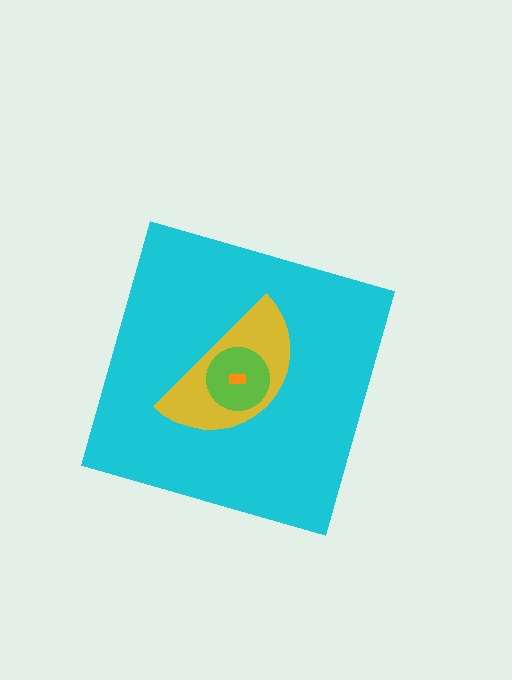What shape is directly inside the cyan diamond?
The yellow semicircle.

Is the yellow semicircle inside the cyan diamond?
Yes.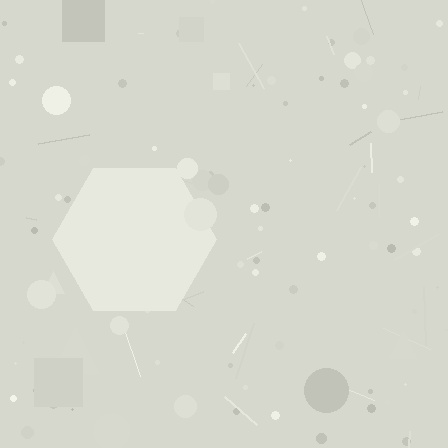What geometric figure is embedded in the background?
A hexagon is embedded in the background.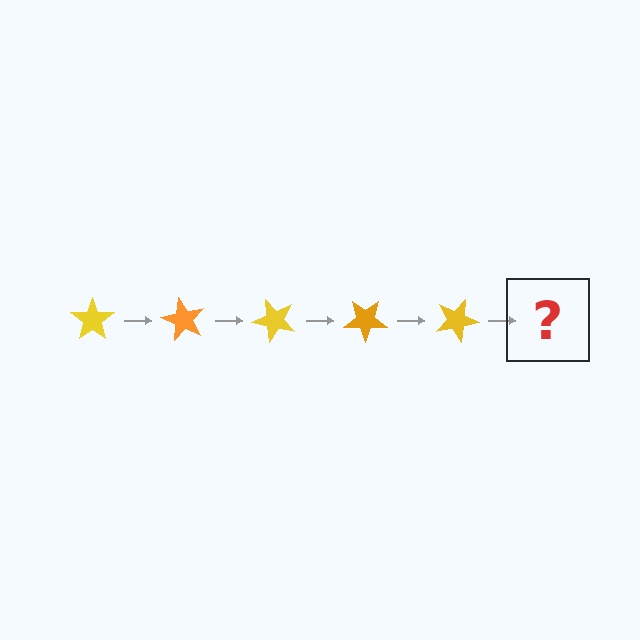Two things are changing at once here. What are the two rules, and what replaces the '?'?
The two rules are that it rotates 60 degrees each step and the color cycles through yellow and orange. The '?' should be an orange star, rotated 300 degrees from the start.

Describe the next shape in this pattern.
It should be an orange star, rotated 300 degrees from the start.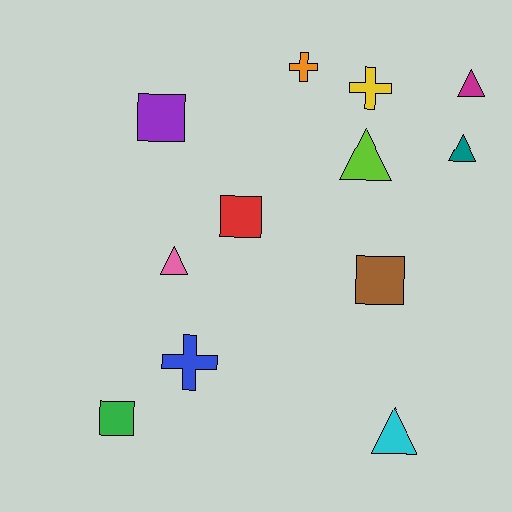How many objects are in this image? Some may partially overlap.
There are 12 objects.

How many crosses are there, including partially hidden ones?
There are 3 crosses.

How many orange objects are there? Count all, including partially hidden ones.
There is 1 orange object.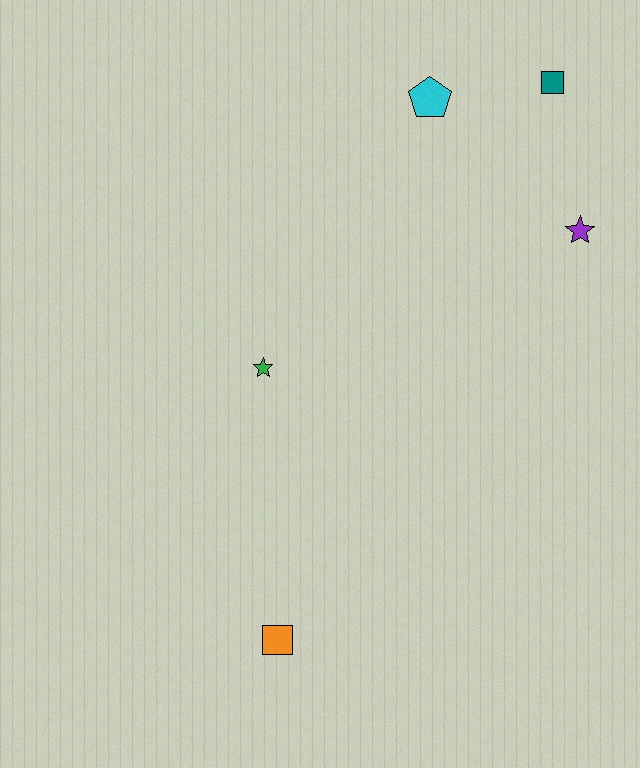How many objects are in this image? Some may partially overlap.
There are 5 objects.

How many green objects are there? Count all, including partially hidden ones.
There is 1 green object.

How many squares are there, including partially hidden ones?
There are 2 squares.